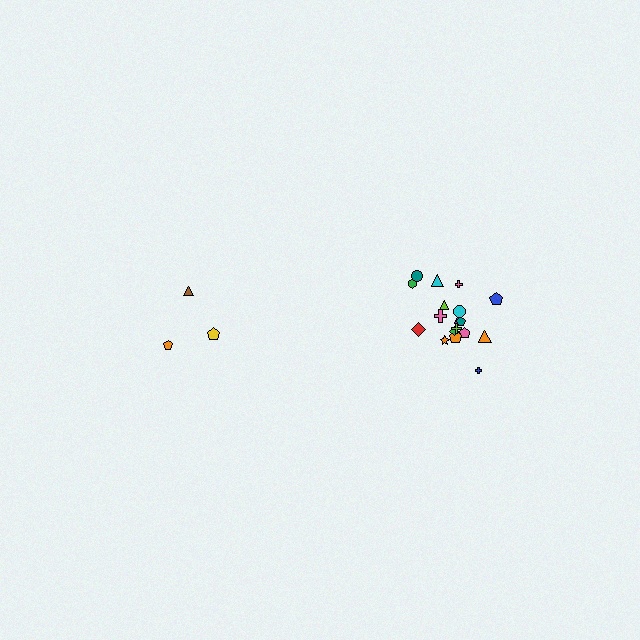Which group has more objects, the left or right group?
The right group.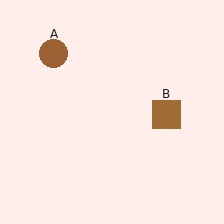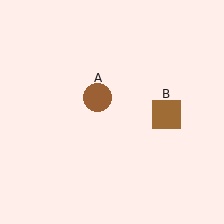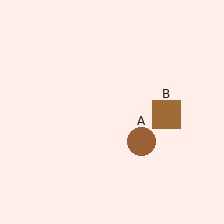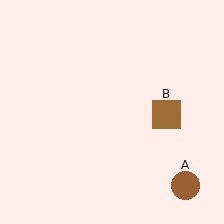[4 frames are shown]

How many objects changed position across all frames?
1 object changed position: brown circle (object A).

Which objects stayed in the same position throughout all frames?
Brown square (object B) remained stationary.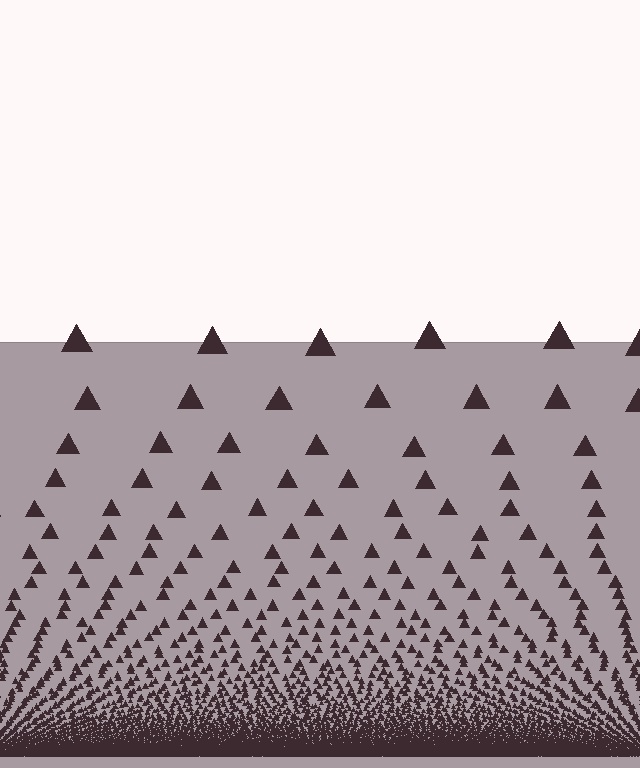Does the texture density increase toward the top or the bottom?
Density increases toward the bottom.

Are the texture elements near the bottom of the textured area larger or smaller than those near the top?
Smaller. The gradient is inverted — elements near the bottom are smaller and denser.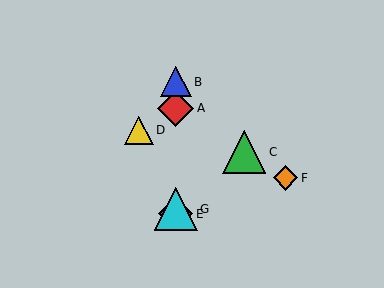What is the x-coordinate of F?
Object F is at x≈286.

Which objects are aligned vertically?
Objects A, B, E, G are aligned vertically.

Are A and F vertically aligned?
No, A is at x≈176 and F is at x≈286.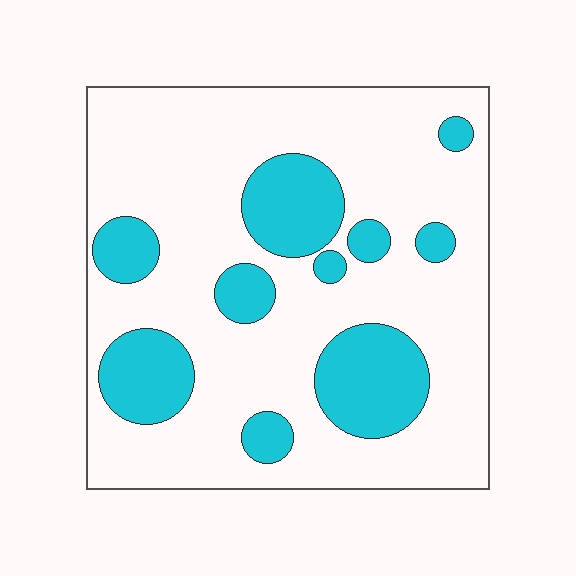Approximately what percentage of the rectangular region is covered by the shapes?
Approximately 25%.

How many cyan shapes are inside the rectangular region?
10.